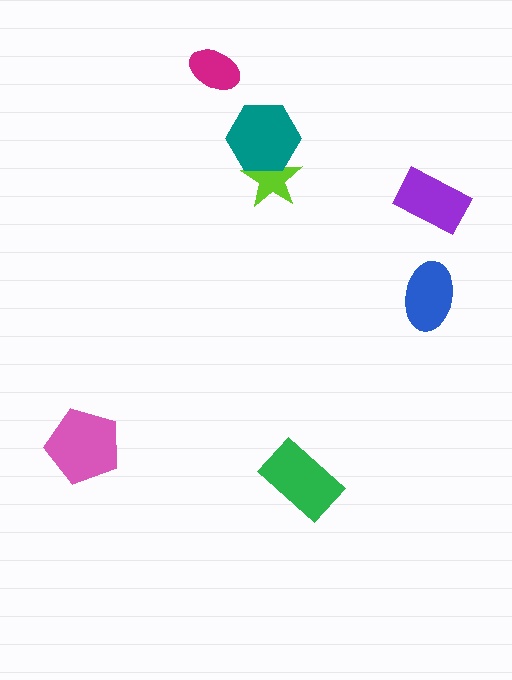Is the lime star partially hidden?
Yes, it is partially covered by another shape.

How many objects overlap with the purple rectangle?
0 objects overlap with the purple rectangle.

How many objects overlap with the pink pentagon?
0 objects overlap with the pink pentagon.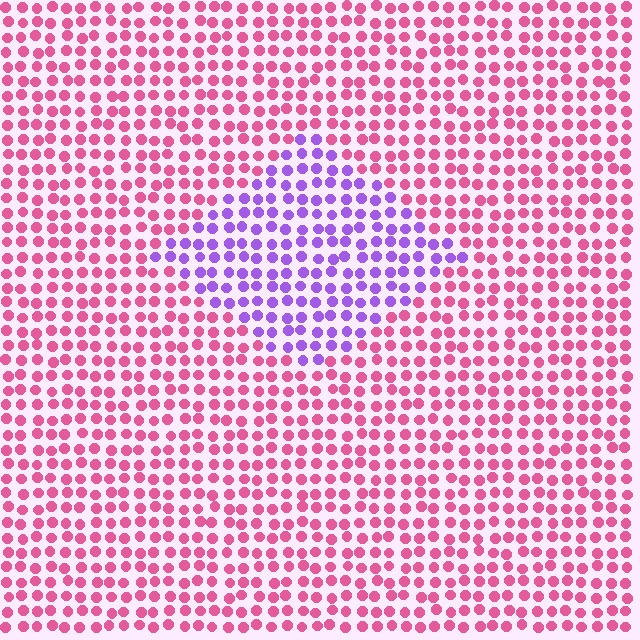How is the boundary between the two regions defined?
The boundary is defined purely by a slight shift in hue (about 61 degrees). Spacing, size, and orientation are identical on both sides.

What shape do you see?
I see a diamond.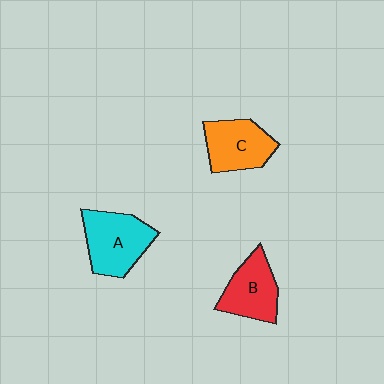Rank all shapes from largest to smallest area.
From largest to smallest: A (cyan), C (orange), B (red).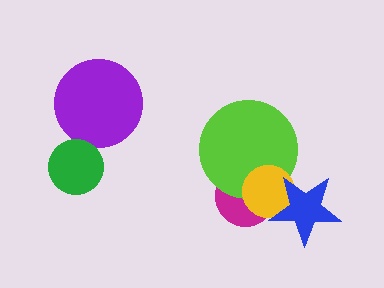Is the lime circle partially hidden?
Yes, it is partially covered by another shape.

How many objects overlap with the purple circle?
0 objects overlap with the purple circle.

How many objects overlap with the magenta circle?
3 objects overlap with the magenta circle.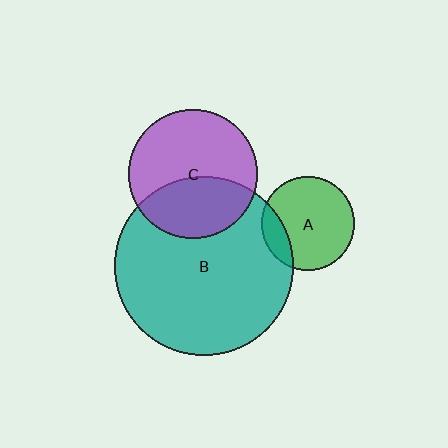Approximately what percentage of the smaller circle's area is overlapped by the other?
Approximately 40%.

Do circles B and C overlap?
Yes.